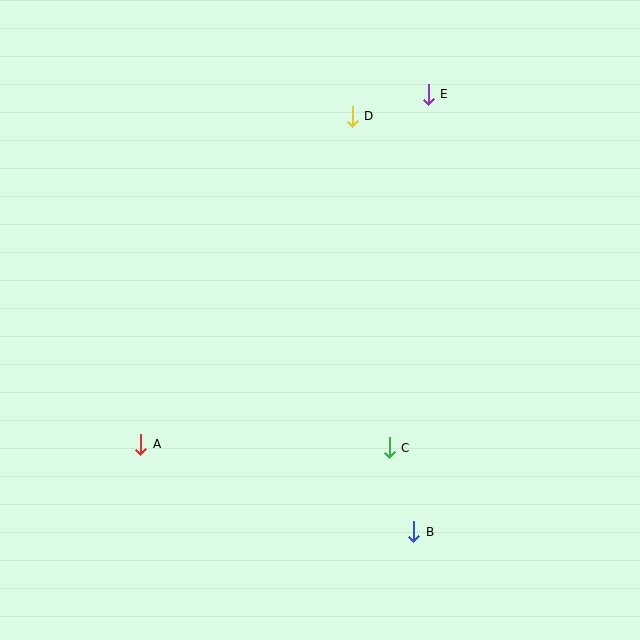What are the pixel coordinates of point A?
Point A is at (141, 444).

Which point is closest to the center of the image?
Point C at (389, 448) is closest to the center.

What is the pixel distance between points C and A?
The distance between C and A is 249 pixels.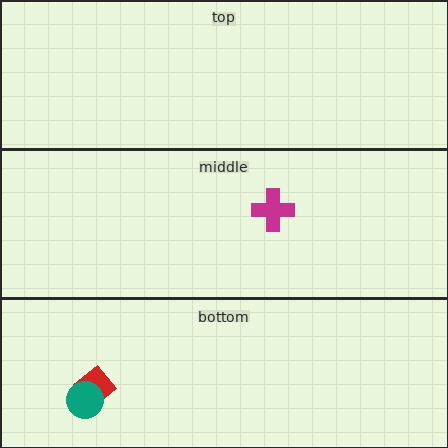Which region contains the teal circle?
The bottom region.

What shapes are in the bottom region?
The red diamond, the teal circle.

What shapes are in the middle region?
The magenta cross.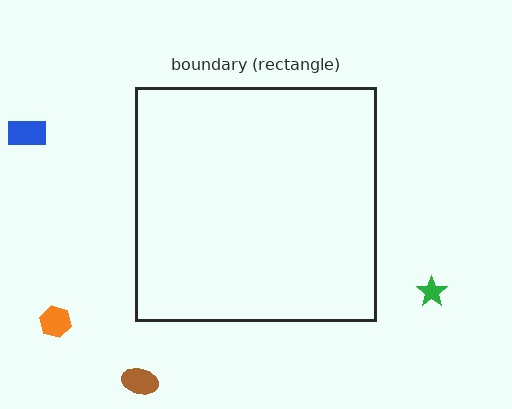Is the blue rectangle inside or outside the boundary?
Outside.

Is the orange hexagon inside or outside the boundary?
Outside.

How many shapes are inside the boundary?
0 inside, 4 outside.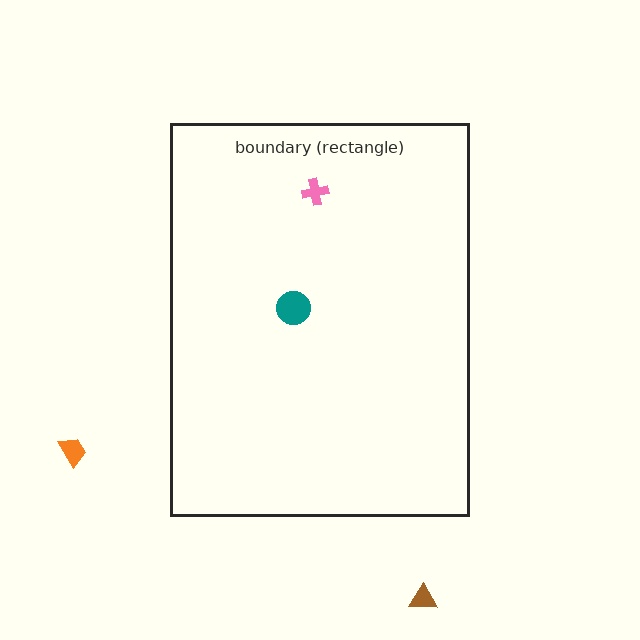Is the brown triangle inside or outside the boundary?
Outside.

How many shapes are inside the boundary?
2 inside, 2 outside.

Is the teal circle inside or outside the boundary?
Inside.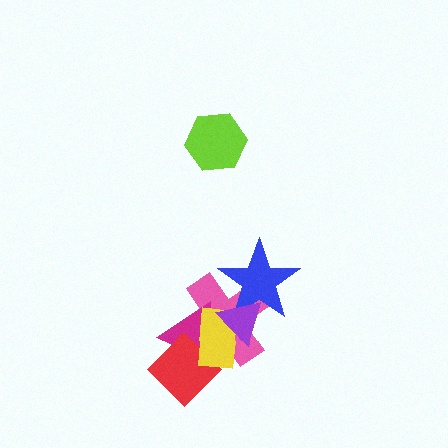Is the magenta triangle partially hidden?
Yes, it is partially covered by another shape.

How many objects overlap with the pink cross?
5 objects overlap with the pink cross.